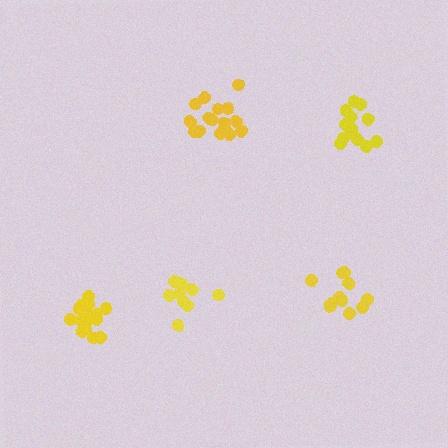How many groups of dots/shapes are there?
There are 5 groups.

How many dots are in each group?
Group 1: 16 dots, Group 2: 10 dots, Group 3: 14 dots, Group 4: 11 dots, Group 5: 16 dots (67 total).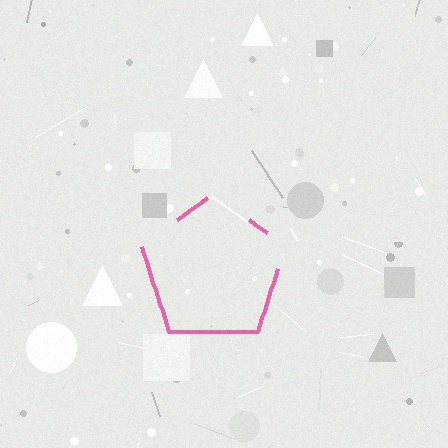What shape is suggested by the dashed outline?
The dashed outline suggests a pentagon.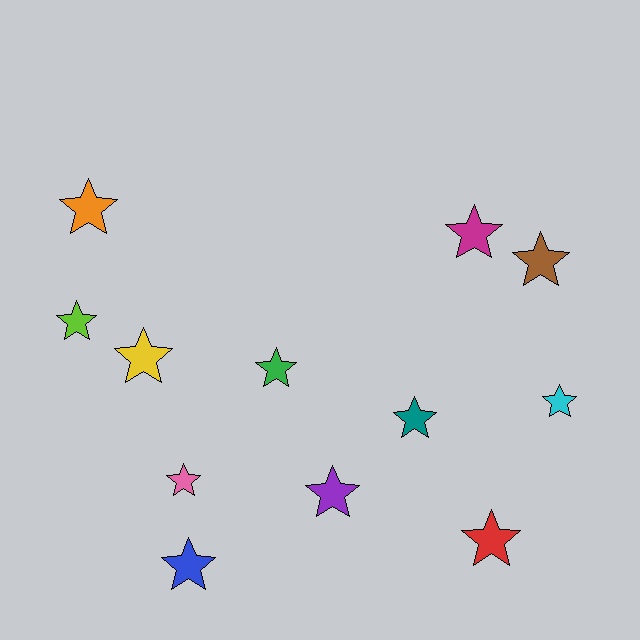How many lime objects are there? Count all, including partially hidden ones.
There is 1 lime object.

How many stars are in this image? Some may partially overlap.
There are 12 stars.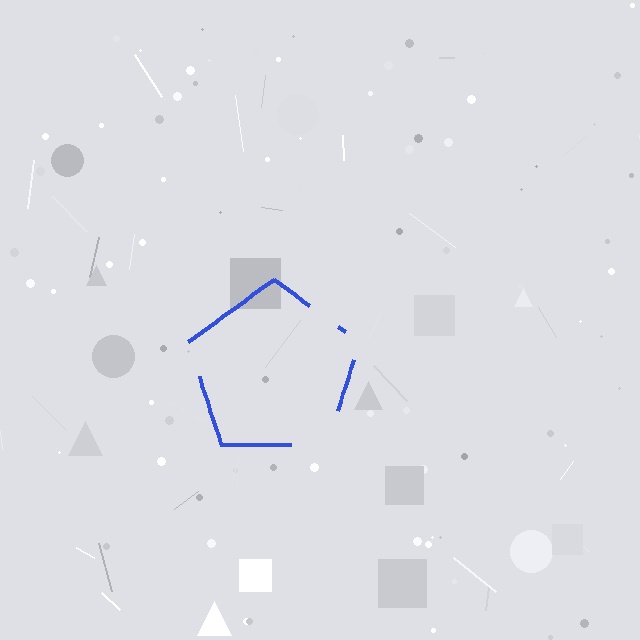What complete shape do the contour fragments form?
The contour fragments form a pentagon.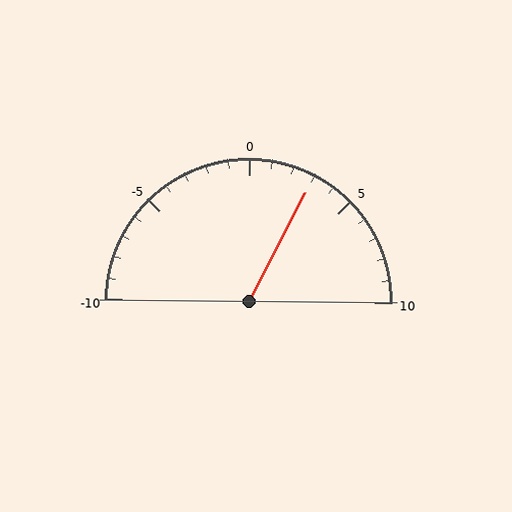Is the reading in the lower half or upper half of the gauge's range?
The reading is in the upper half of the range (-10 to 10).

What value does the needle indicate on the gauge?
The needle indicates approximately 3.